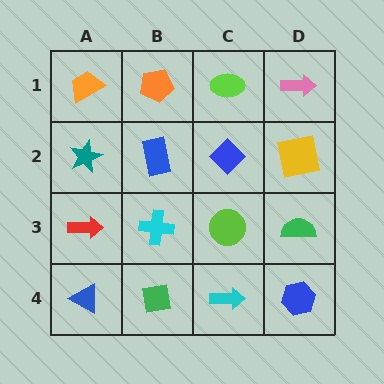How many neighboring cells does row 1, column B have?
3.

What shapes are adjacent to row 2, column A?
An orange trapezoid (row 1, column A), a red arrow (row 3, column A), a blue rectangle (row 2, column B).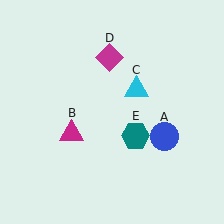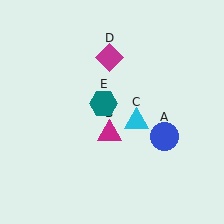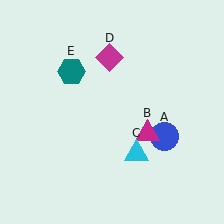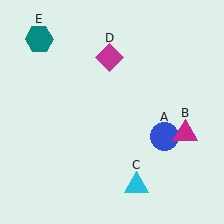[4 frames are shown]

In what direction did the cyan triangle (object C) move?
The cyan triangle (object C) moved down.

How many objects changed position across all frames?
3 objects changed position: magenta triangle (object B), cyan triangle (object C), teal hexagon (object E).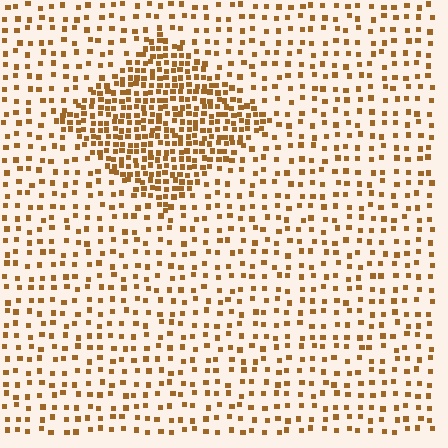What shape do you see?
I see a diamond.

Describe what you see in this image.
The image contains small brown elements arranged at two different densities. A diamond-shaped region is visible where the elements are more densely packed than the surrounding area.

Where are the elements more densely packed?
The elements are more densely packed inside the diamond boundary.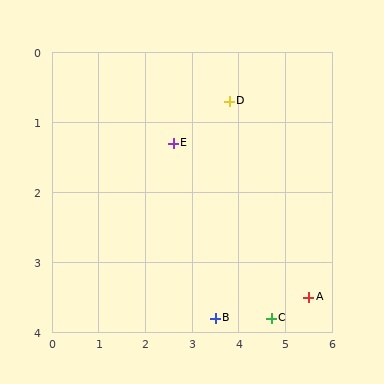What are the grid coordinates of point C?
Point C is at approximately (4.7, 3.8).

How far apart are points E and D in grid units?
Points E and D are about 1.3 grid units apart.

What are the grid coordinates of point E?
Point E is at approximately (2.6, 1.3).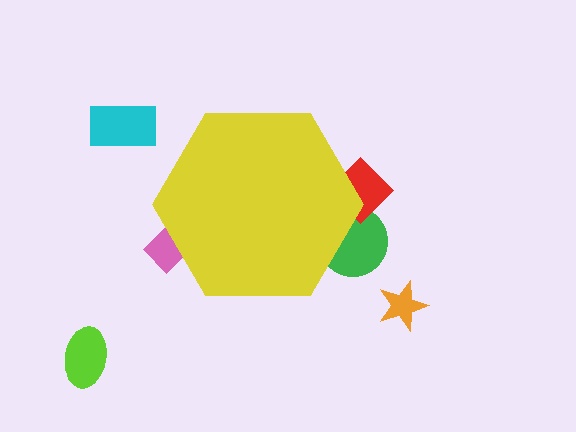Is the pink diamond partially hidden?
Yes, the pink diamond is partially hidden behind the yellow hexagon.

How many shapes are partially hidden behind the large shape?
3 shapes are partially hidden.